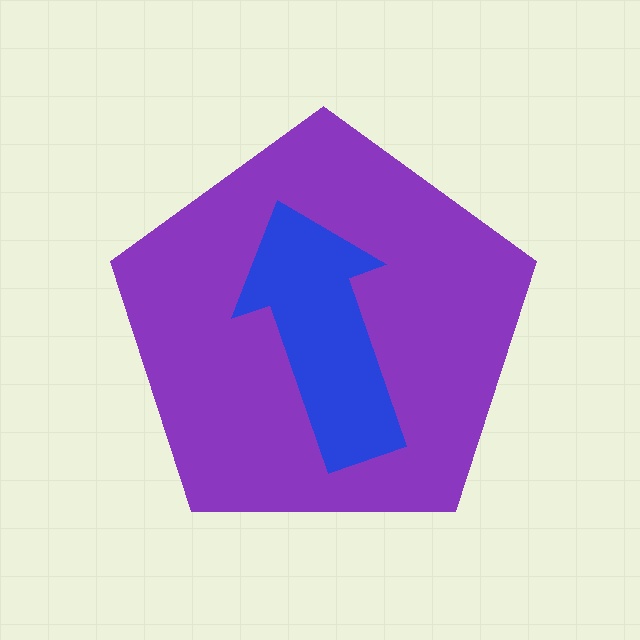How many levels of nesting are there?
2.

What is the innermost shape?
The blue arrow.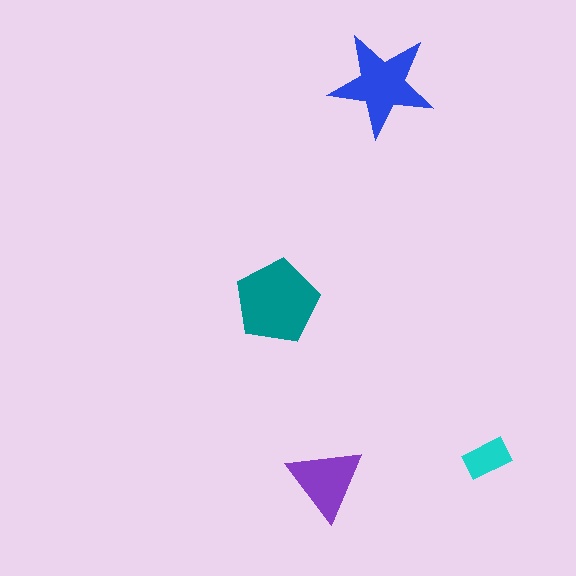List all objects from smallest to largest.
The cyan rectangle, the purple triangle, the blue star, the teal pentagon.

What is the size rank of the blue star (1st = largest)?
2nd.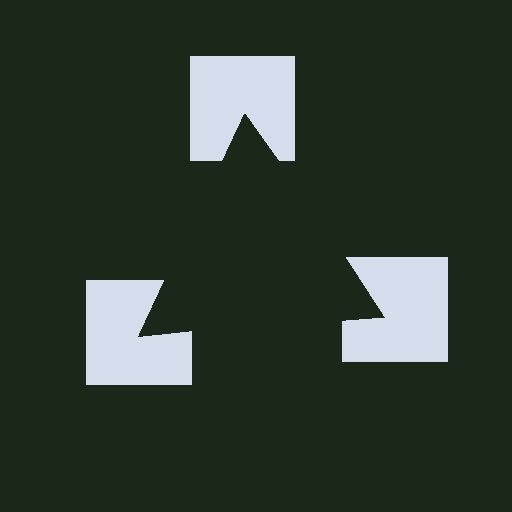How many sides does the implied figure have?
3 sides.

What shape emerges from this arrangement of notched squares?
An illusory triangle — its edges are inferred from the aligned wedge cuts in the notched squares, not physically drawn.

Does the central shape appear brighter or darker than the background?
It typically appears slightly darker than the background, even though no actual brightness change is drawn.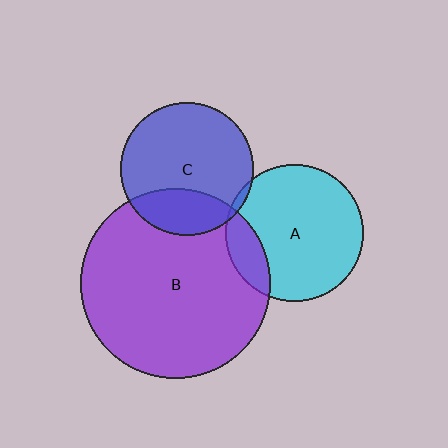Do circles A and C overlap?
Yes.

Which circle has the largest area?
Circle B (purple).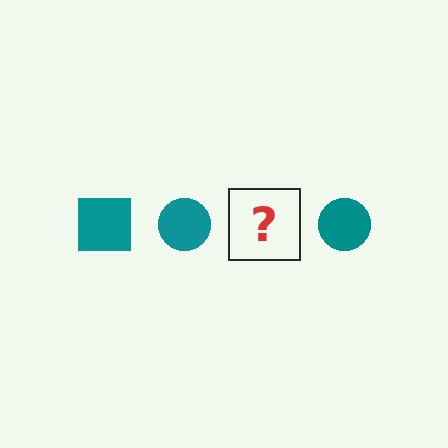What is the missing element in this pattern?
The missing element is a teal square.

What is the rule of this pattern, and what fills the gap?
The rule is that the pattern cycles through square, circle shapes in teal. The gap should be filled with a teal square.